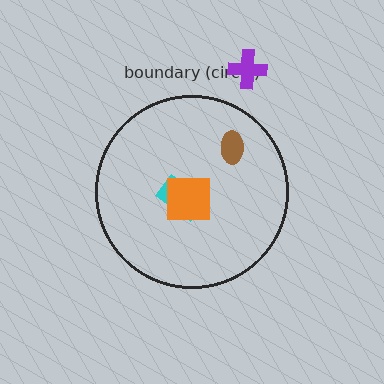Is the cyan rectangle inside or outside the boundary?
Inside.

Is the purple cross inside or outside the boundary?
Outside.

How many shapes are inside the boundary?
3 inside, 1 outside.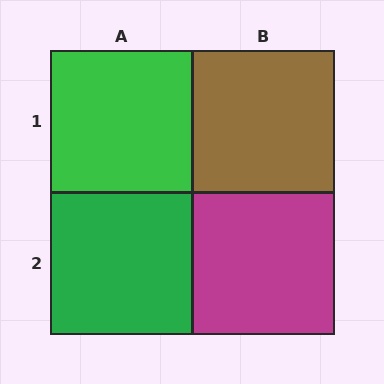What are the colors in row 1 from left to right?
Green, brown.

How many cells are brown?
1 cell is brown.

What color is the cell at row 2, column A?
Green.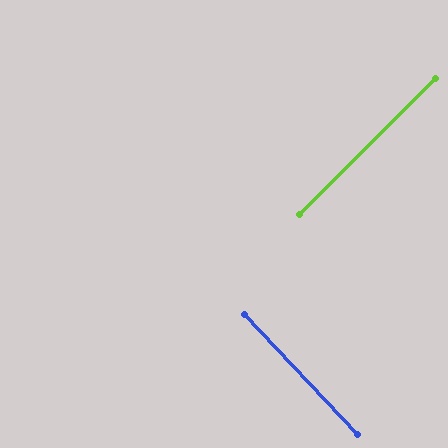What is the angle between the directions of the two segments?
Approximately 88 degrees.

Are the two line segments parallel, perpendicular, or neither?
Perpendicular — they meet at approximately 88°.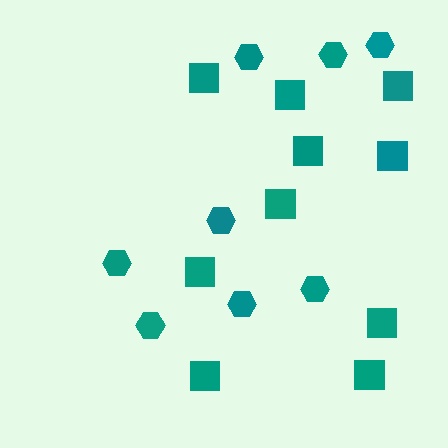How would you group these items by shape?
There are 2 groups: one group of squares (10) and one group of hexagons (8).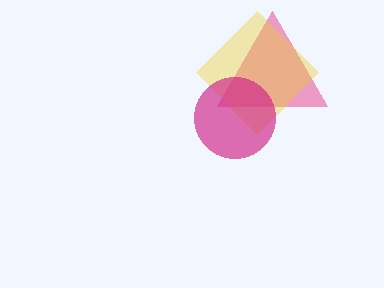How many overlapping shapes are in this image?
There are 3 overlapping shapes in the image.